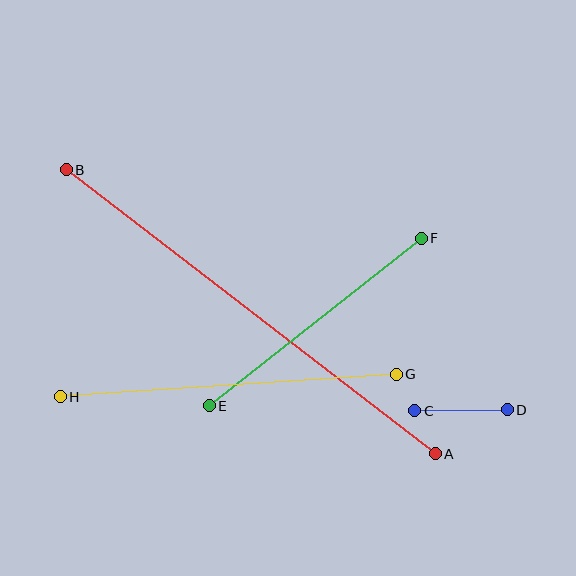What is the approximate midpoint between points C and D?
The midpoint is at approximately (461, 410) pixels.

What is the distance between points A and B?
The distance is approximately 466 pixels.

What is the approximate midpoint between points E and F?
The midpoint is at approximately (315, 322) pixels.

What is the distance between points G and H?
The distance is approximately 337 pixels.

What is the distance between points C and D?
The distance is approximately 92 pixels.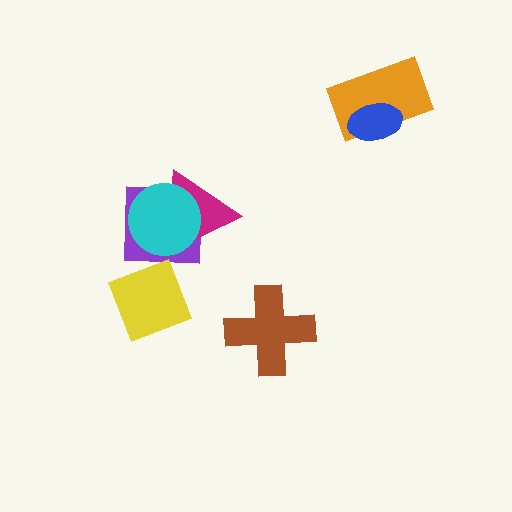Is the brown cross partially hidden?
No, no other shape covers it.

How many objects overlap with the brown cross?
0 objects overlap with the brown cross.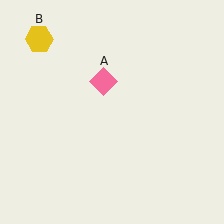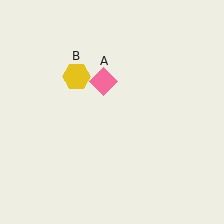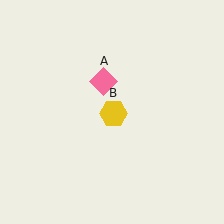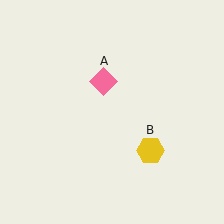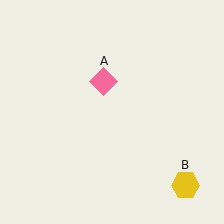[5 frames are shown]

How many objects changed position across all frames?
1 object changed position: yellow hexagon (object B).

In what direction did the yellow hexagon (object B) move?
The yellow hexagon (object B) moved down and to the right.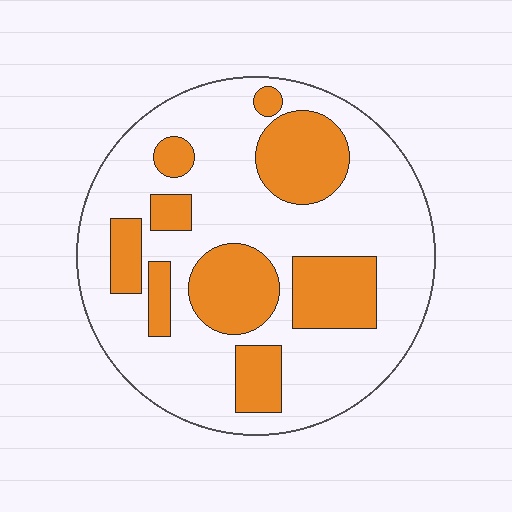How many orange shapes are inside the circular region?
9.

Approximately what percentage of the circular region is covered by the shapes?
Approximately 30%.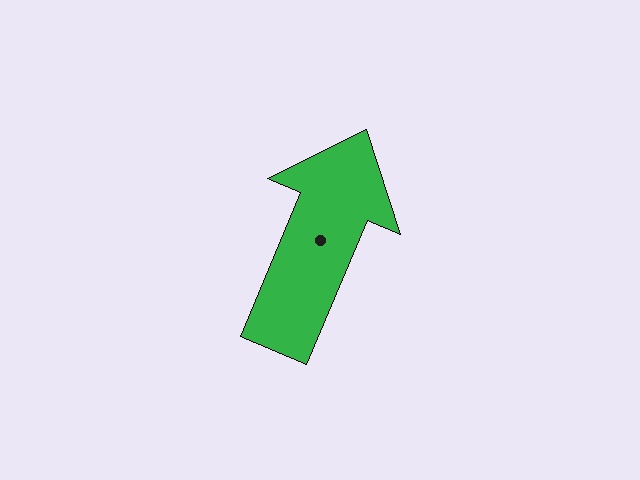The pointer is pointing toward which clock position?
Roughly 1 o'clock.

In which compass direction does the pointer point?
Northeast.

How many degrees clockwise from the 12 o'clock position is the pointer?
Approximately 23 degrees.